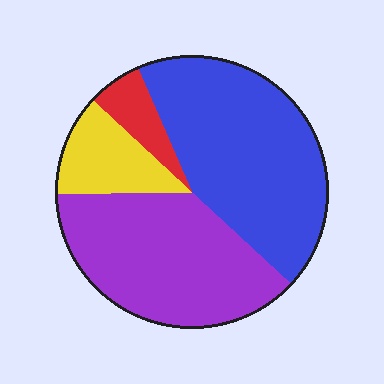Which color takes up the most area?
Blue, at roughly 45%.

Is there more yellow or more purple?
Purple.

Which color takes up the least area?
Red, at roughly 5%.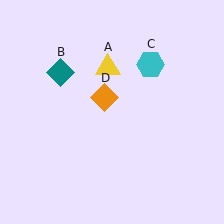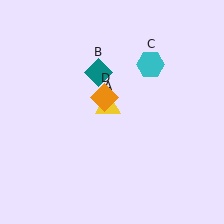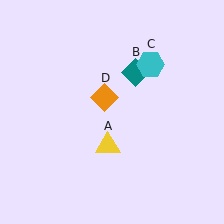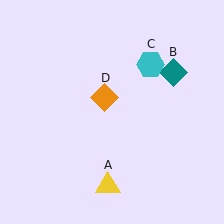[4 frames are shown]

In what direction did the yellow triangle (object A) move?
The yellow triangle (object A) moved down.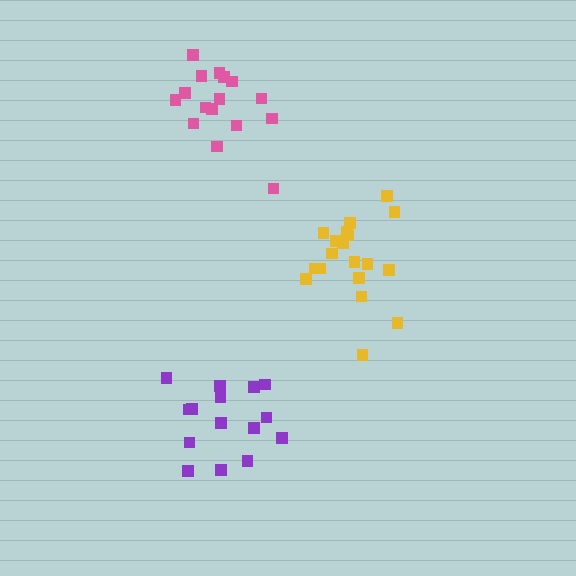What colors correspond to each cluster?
The clusters are colored: yellow, pink, purple.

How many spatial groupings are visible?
There are 3 spatial groupings.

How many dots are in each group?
Group 1: 19 dots, Group 2: 16 dots, Group 3: 15 dots (50 total).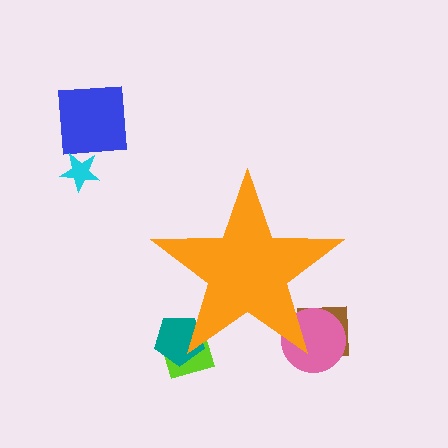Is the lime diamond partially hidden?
Yes, the lime diamond is partially hidden behind the orange star.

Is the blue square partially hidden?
No, the blue square is fully visible.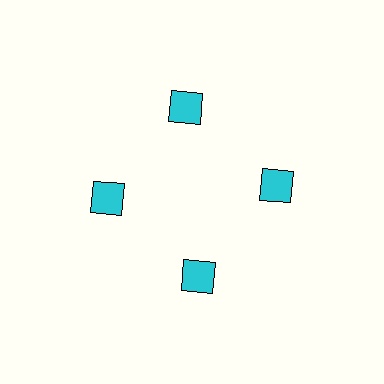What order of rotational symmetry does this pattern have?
This pattern has 4-fold rotational symmetry.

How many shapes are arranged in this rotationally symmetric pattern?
There are 4 shapes, arranged in 4 groups of 1.